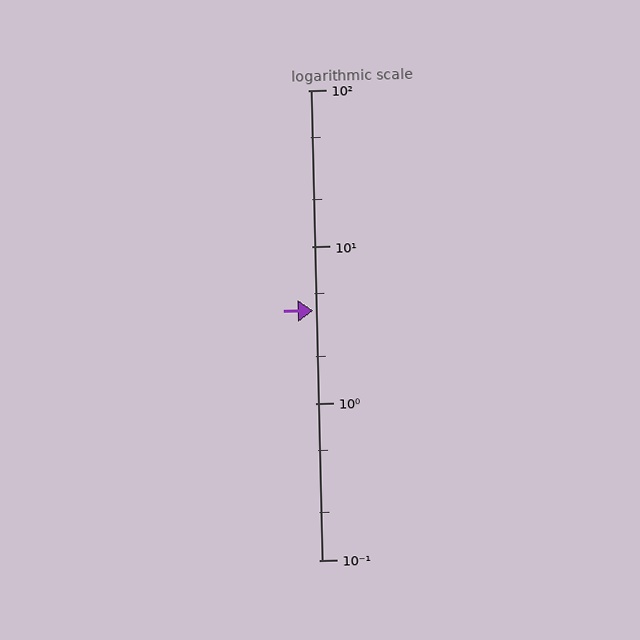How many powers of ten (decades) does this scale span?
The scale spans 3 decades, from 0.1 to 100.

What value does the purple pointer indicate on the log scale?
The pointer indicates approximately 3.9.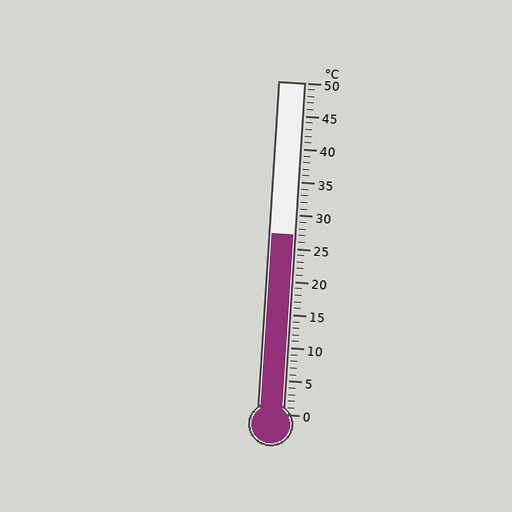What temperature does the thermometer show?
The thermometer shows approximately 27°C.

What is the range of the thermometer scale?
The thermometer scale ranges from 0°C to 50°C.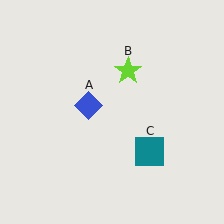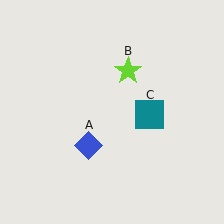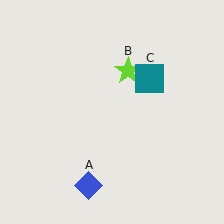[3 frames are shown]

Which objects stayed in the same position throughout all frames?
Lime star (object B) remained stationary.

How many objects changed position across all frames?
2 objects changed position: blue diamond (object A), teal square (object C).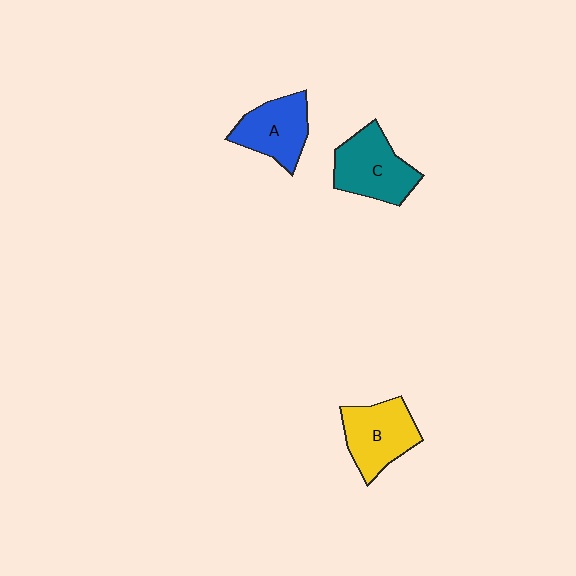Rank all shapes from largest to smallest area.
From largest to smallest: C (teal), B (yellow), A (blue).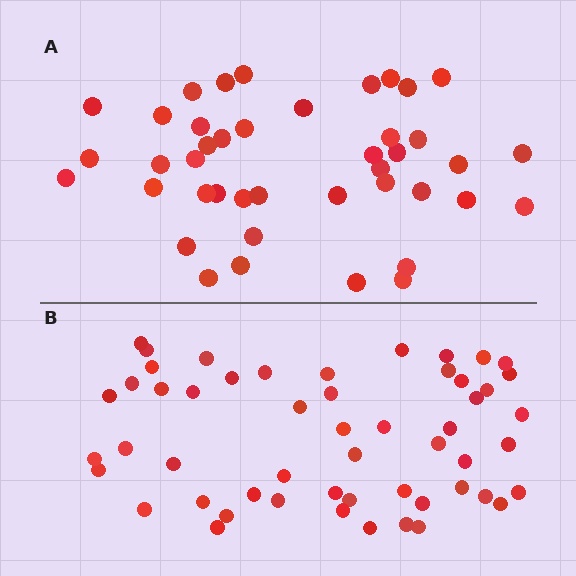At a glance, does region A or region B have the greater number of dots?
Region B (the bottom region) has more dots.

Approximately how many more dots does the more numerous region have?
Region B has roughly 12 or so more dots than region A.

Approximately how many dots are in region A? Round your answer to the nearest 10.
About 40 dots. (The exact count is 42, which rounds to 40.)